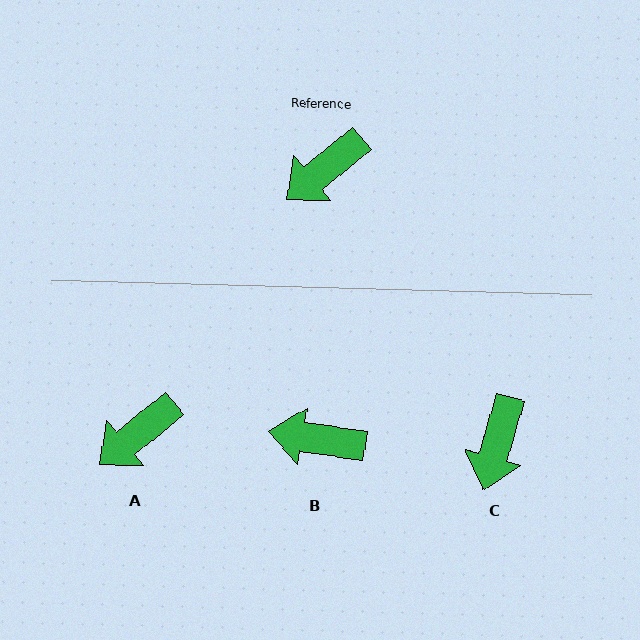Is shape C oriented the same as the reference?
No, it is off by about 34 degrees.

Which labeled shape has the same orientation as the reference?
A.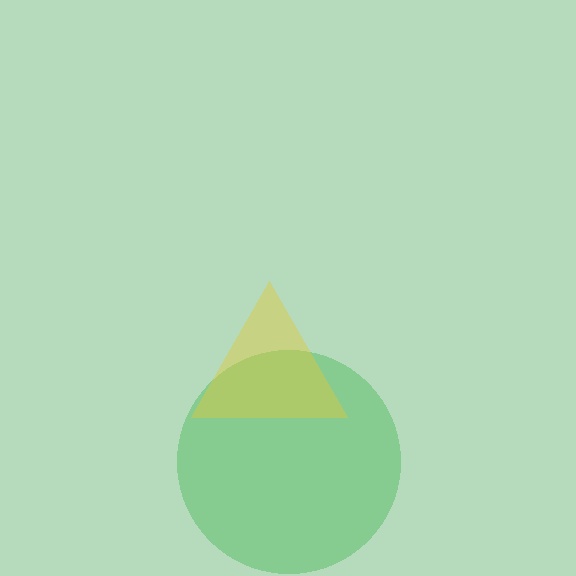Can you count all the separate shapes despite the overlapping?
Yes, there are 2 separate shapes.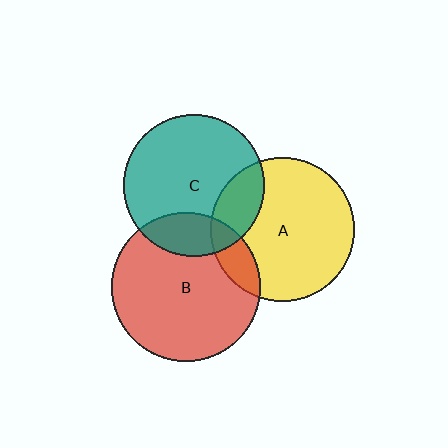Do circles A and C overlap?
Yes.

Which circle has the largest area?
Circle B (red).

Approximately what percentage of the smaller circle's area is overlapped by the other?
Approximately 20%.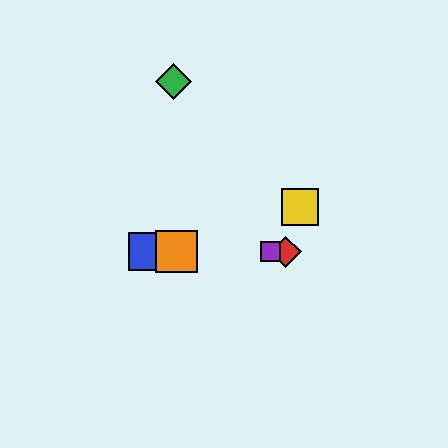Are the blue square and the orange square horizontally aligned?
Yes, both are at y≈252.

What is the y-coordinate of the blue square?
The blue square is at y≈252.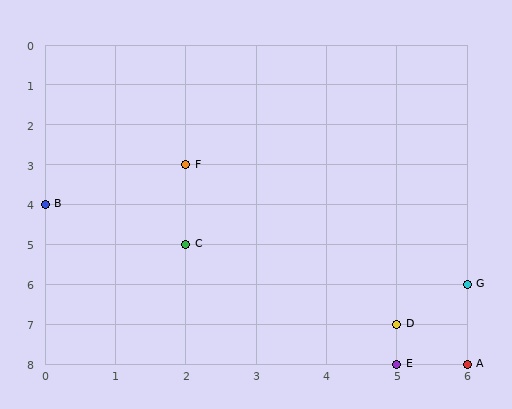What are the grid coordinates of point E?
Point E is at grid coordinates (5, 8).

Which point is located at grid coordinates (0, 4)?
Point B is at (0, 4).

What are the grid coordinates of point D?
Point D is at grid coordinates (5, 7).